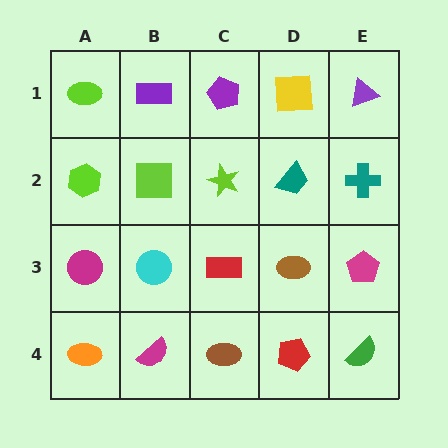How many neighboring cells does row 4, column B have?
3.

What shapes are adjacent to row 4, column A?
A magenta circle (row 3, column A), a magenta semicircle (row 4, column B).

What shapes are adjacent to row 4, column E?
A magenta pentagon (row 3, column E), a red pentagon (row 4, column D).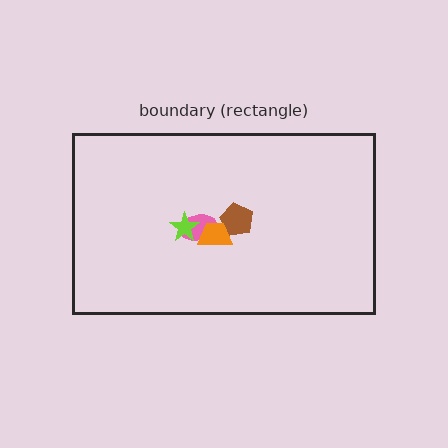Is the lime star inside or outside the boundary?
Inside.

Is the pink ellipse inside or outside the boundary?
Inside.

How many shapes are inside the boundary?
4 inside, 0 outside.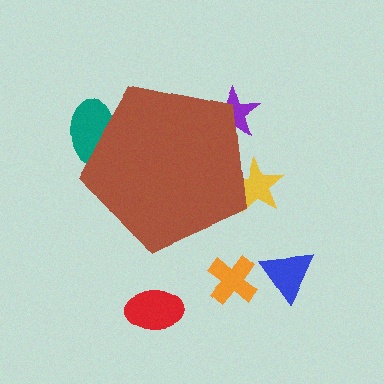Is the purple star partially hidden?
Yes, the purple star is partially hidden behind the brown pentagon.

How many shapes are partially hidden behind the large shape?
3 shapes are partially hidden.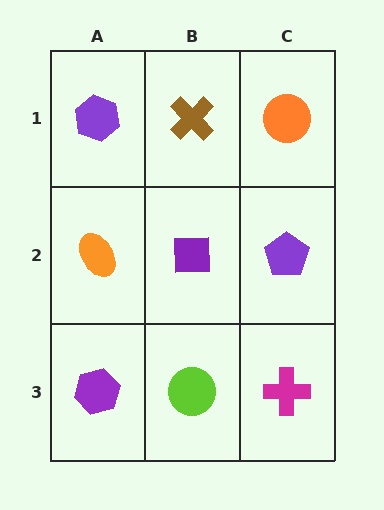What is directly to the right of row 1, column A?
A brown cross.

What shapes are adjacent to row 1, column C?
A purple pentagon (row 2, column C), a brown cross (row 1, column B).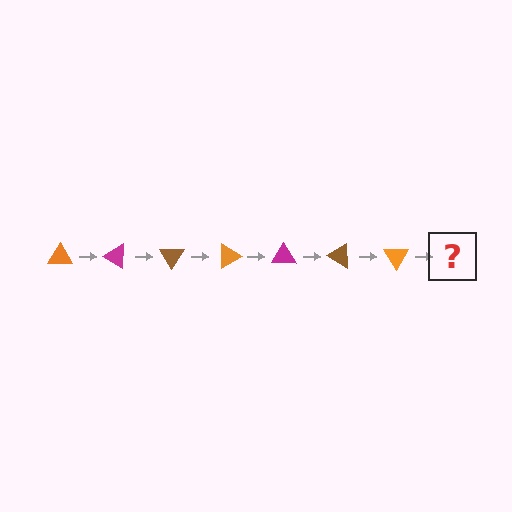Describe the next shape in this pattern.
It should be a magenta triangle, rotated 210 degrees from the start.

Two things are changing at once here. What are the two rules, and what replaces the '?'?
The two rules are that it rotates 30 degrees each step and the color cycles through orange, magenta, and brown. The '?' should be a magenta triangle, rotated 210 degrees from the start.